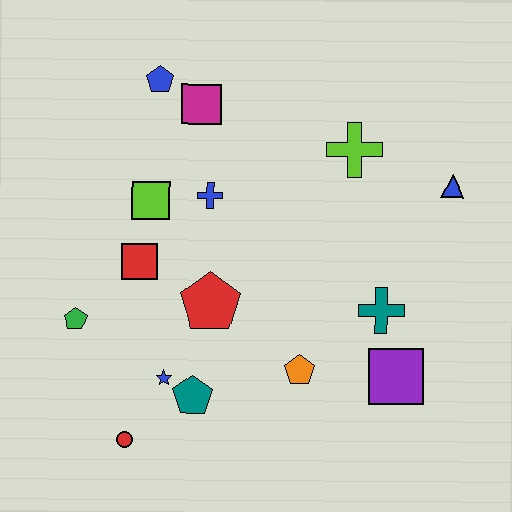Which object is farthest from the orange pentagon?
The blue pentagon is farthest from the orange pentagon.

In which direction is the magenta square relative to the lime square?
The magenta square is above the lime square.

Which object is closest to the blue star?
The teal pentagon is closest to the blue star.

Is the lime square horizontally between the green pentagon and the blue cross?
Yes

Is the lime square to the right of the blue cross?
No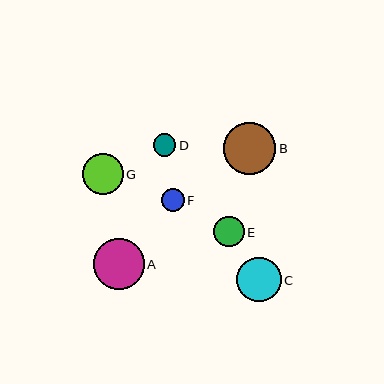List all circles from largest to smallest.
From largest to smallest: B, A, C, G, E, F, D.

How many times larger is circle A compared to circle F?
Circle A is approximately 2.2 times the size of circle F.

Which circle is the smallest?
Circle D is the smallest with a size of approximately 23 pixels.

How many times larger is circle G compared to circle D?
Circle G is approximately 1.8 times the size of circle D.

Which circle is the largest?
Circle B is the largest with a size of approximately 52 pixels.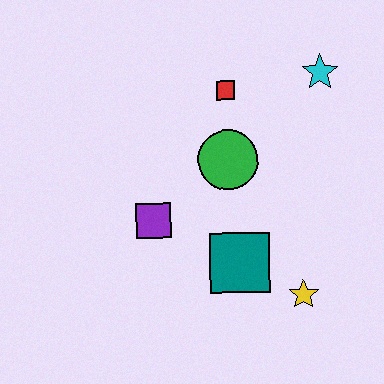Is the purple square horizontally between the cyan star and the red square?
No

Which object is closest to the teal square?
The yellow star is closest to the teal square.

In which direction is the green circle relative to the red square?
The green circle is below the red square.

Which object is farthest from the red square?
The yellow star is farthest from the red square.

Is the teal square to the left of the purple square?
No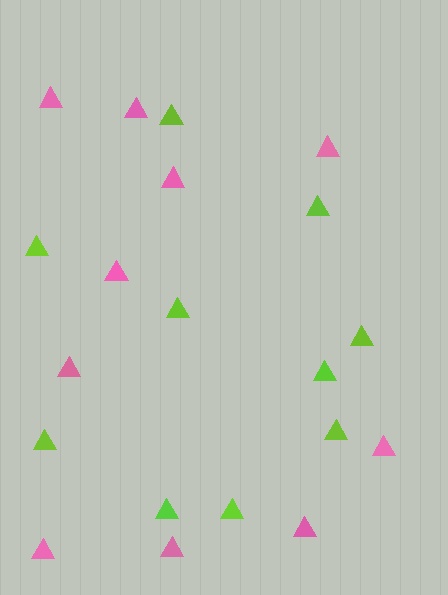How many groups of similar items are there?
There are 2 groups: one group of pink triangles (10) and one group of lime triangles (10).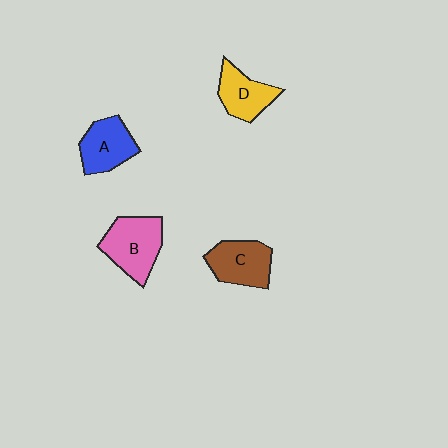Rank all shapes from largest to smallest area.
From largest to smallest: B (pink), C (brown), A (blue), D (yellow).